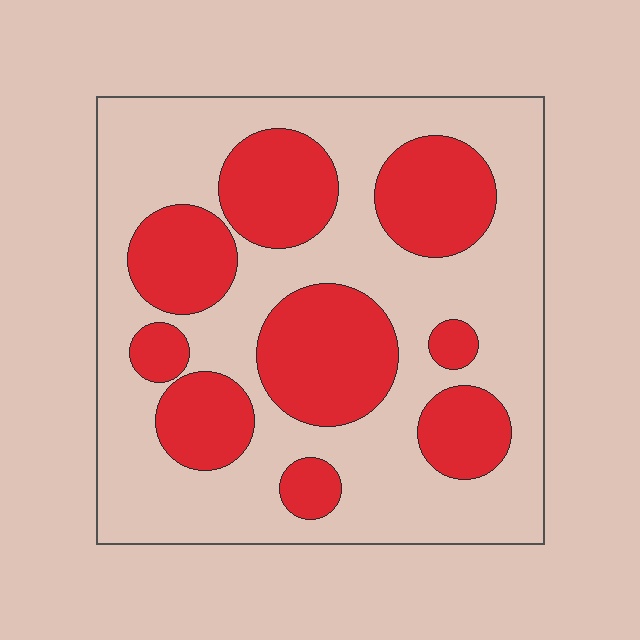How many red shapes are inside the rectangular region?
9.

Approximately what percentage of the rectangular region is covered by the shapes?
Approximately 35%.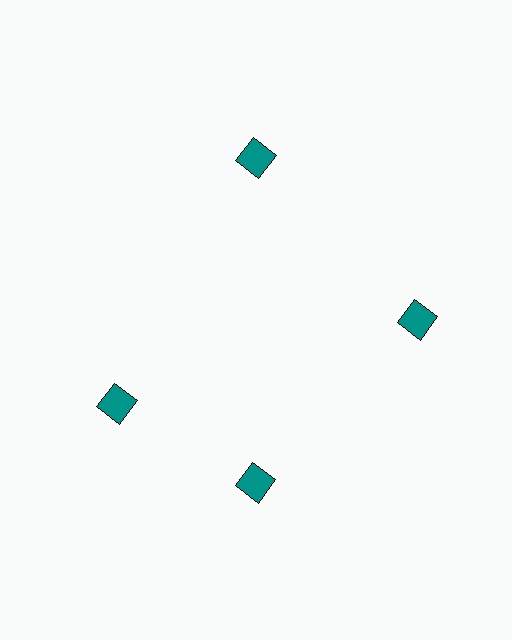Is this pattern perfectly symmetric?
No. The 4 teal squares are arranged in a ring, but one element near the 9 o'clock position is rotated out of alignment along the ring, breaking the 4-fold rotational symmetry.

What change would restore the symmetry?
The symmetry would be restored by rotating it back into even spacing with its neighbors so that all 4 squares sit at equal angles and equal distance from the center.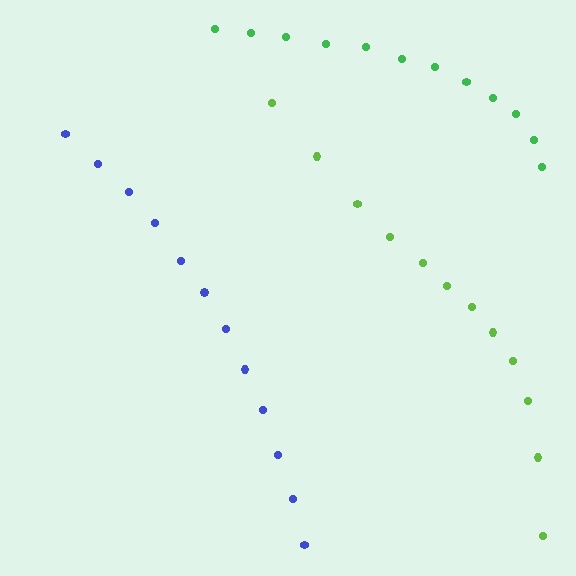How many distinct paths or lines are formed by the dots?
There are 3 distinct paths.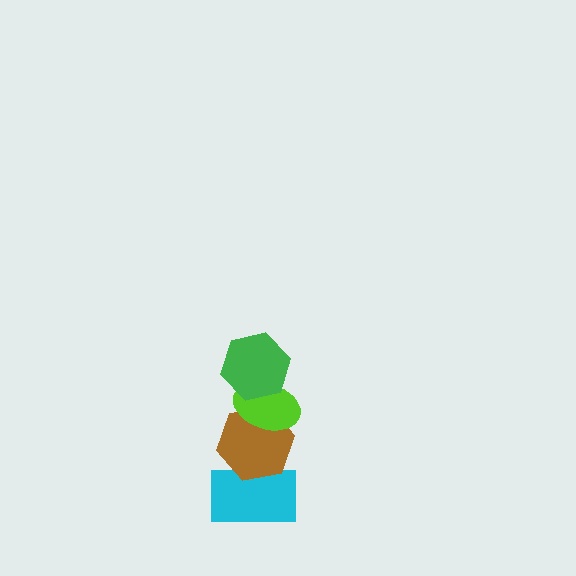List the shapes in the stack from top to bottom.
From top to bottom: the green hexagon, the lime ellipse, the brown hexagon, the cyan rectangle.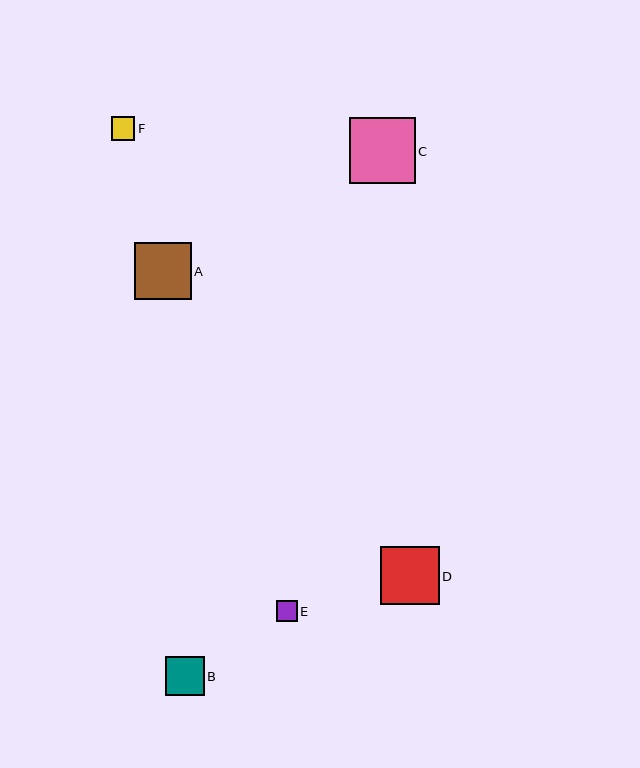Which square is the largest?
Square C is the largest with a size of approximately 66 pixels.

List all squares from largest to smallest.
From largest to smallest: C, D, A, B, F, E.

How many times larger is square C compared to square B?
Square C is approximately 1.7 times the size of square B.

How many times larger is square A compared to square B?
Square A is approximately 1.5 times the size of square B.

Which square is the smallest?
Square E is the smallest with a size of approximately 21 pixels.